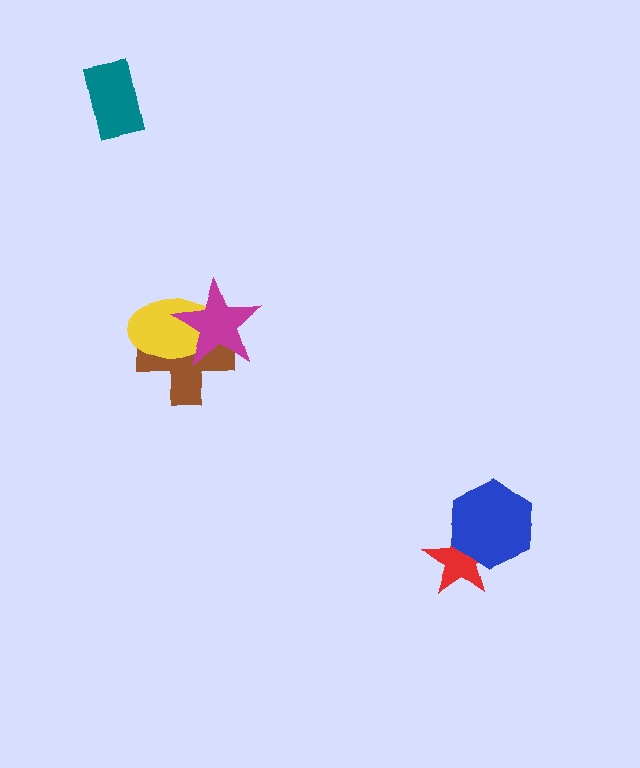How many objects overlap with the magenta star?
2 objects overlap with the magenta star.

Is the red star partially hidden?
Yes, it is partially covered by another shape.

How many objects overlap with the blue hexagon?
1 object overlaps with the blue hexagon.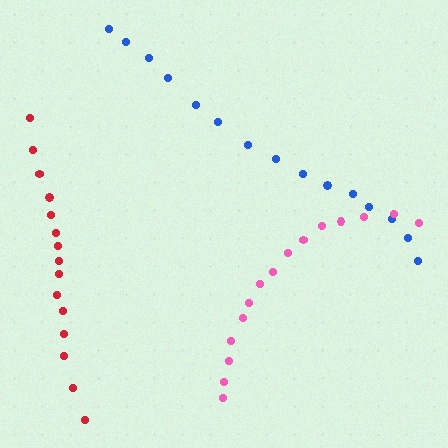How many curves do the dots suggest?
There are 3 distinct paths.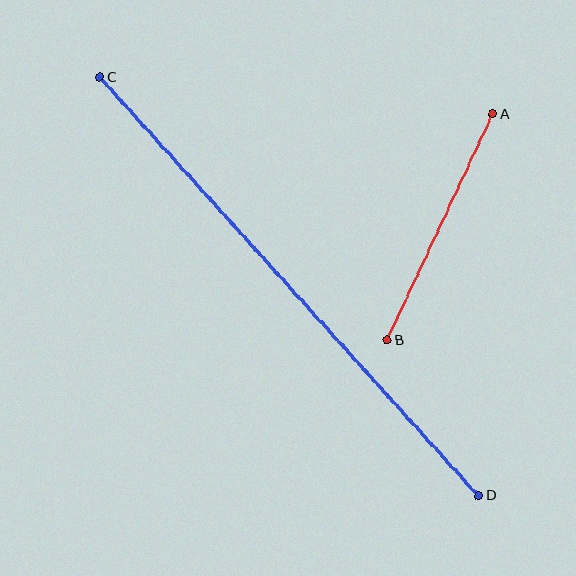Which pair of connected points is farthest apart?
Points C and D are farthest apart.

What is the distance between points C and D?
The distance is approximately 564 pixels.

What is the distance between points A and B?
The distance is approximately 250 pixels.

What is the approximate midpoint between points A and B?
The midpoint is at approximately (440, 227) pixels.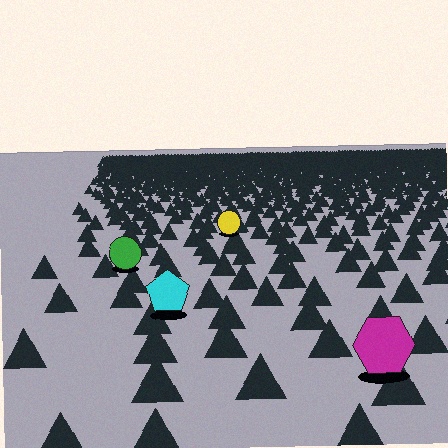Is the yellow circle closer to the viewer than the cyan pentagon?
No. The cyan pentagon is closer — you can tell from the texture gradient: the ground texture is coarser near it.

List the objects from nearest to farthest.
From nearest to farthest: the magenta hexagon, the cyan pentagon, the green circle, the yellow circle.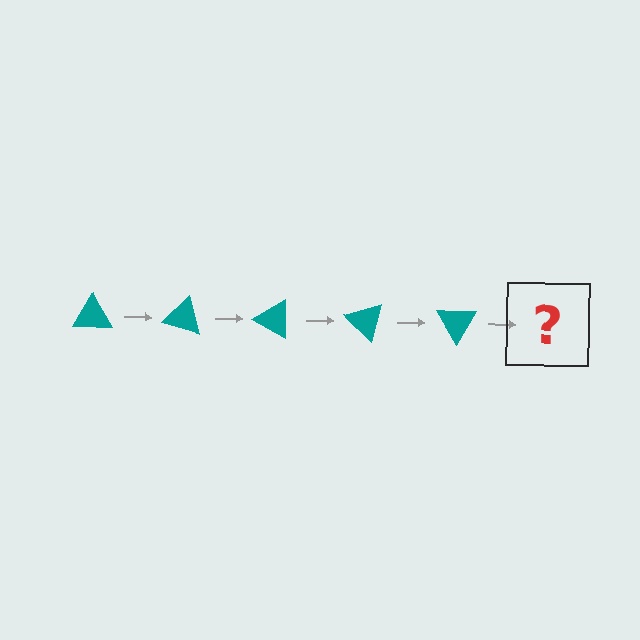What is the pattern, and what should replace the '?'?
The pattern is that the triangle rotates 15 degrees each step. The '?' should be a teal triangle rotated 75 degrees.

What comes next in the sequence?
The next element should be a teal triangle rotated 75 degrees.